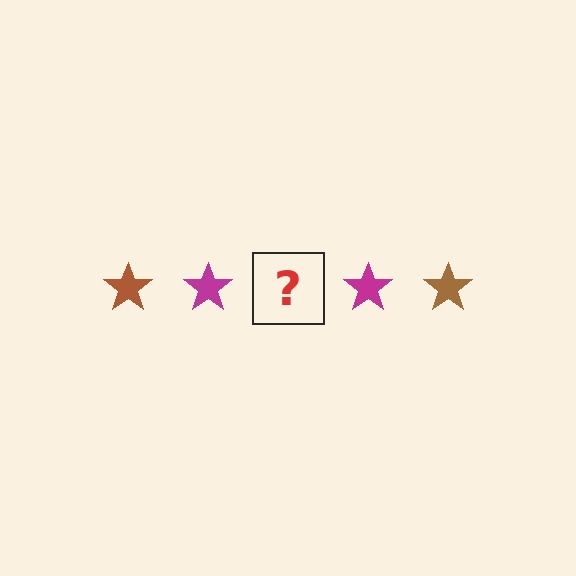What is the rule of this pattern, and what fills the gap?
The rule is that the pattern cycles through brown, magenta stars. The gap should be filled with a brown star.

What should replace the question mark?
The question mark should be replaced with a brown star.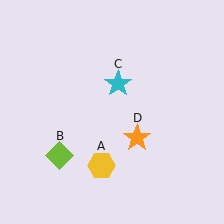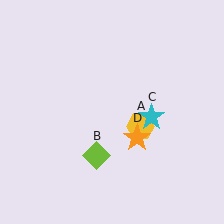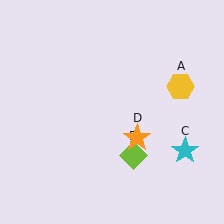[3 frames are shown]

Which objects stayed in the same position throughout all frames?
Orange star (object D) remained stationary.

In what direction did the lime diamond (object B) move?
The lime diamond (object B) moved right.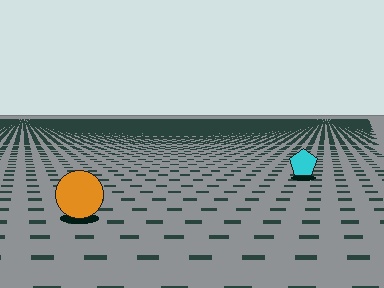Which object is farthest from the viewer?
The cyan pentagon is farthest from the viewer. It appears smaller and the ground texture around it is denser.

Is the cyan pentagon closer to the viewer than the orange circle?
No. The orange circle is closer — you can tell from the texture gradient: the ground texture is coarser near it.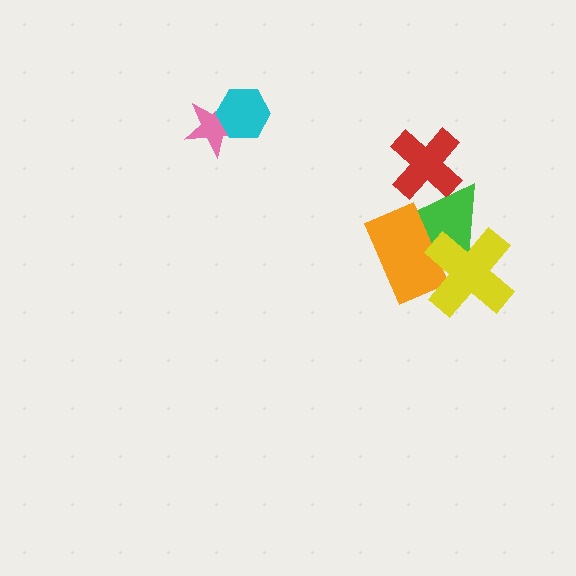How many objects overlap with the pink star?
1 object overlaps with the pink star.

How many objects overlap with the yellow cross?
2 objects overlap with the yellow cross.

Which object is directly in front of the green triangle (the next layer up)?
The orange rectangle is directly in front of the green triangle.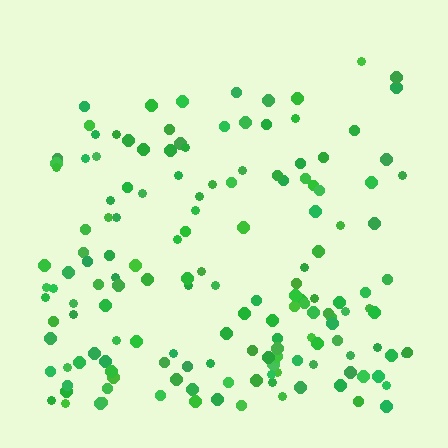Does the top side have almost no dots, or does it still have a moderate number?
Still a moderate number, just noticeably fewer than the bottom.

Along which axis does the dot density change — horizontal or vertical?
Vertical.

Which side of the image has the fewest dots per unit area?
The top.